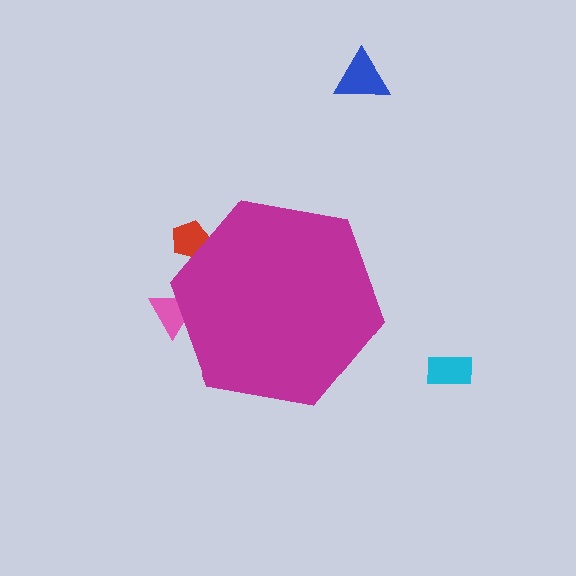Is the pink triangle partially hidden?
Yes, the pink triangle is partially hidden behind the magenta hexagon.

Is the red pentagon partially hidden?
Yes, the red pentagon is partially hidden behind the magenta hexagon.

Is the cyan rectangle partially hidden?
No, the cyan rectangle is fully visible.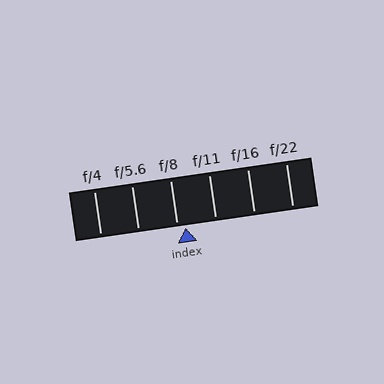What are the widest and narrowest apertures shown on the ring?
The widest aperture shown is f/4 and the narrowest is f/22.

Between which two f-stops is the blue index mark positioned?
The index mark is between f/8 and f/11.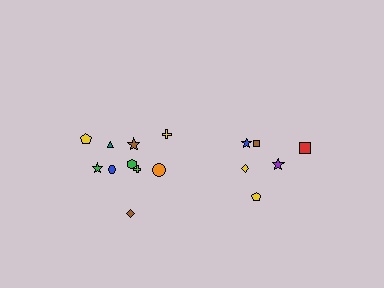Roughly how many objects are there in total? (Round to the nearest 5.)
Roughly 15 objects in total.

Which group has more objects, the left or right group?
The left group.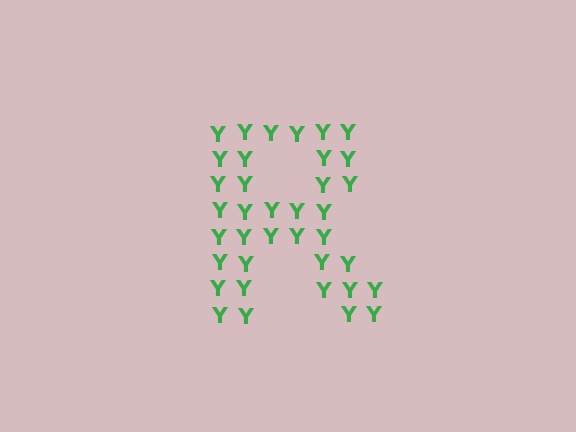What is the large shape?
The large shape is the letter R.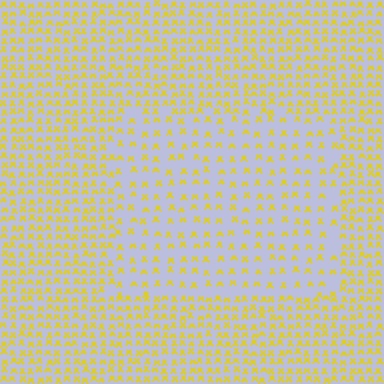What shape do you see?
I see a rectangle.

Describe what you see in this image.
The image contains small yellow elements arranged at two different densities. A rectangle-shaped region is visible where the elements are less densely packed than the surrounding area.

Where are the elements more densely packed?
The elements are more densely packed outside the rectangle boundary.